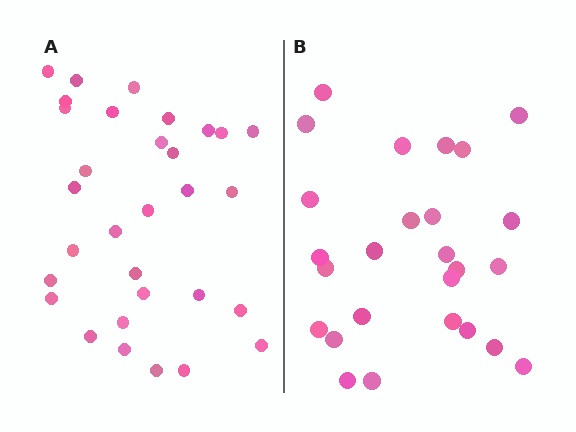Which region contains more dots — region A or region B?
Region A (the left region) has more dots.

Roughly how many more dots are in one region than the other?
Region A has about 5 more dots than region B.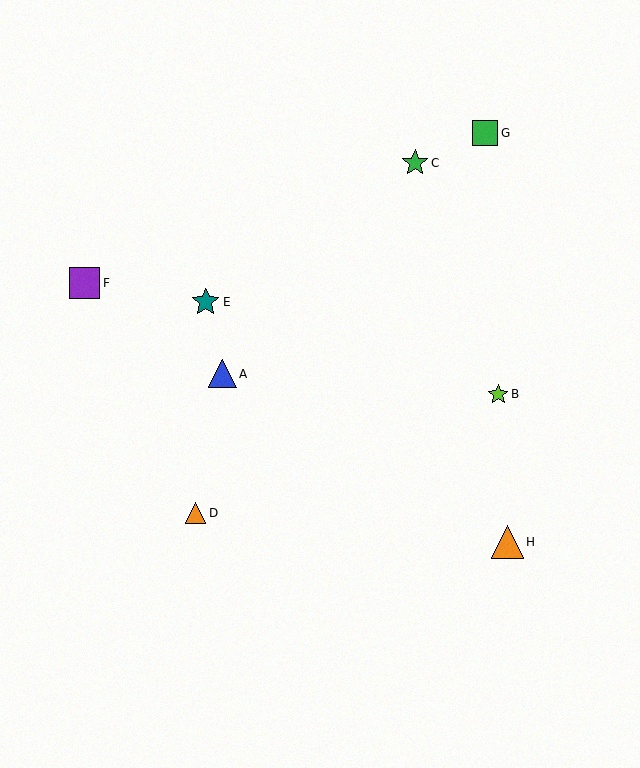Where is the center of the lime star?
The center of the lime star is at (498, 394).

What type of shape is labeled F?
Shape F is a purple square.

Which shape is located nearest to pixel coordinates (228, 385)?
The blue triangle (labeled A) at (222, 374) is nearest to that location.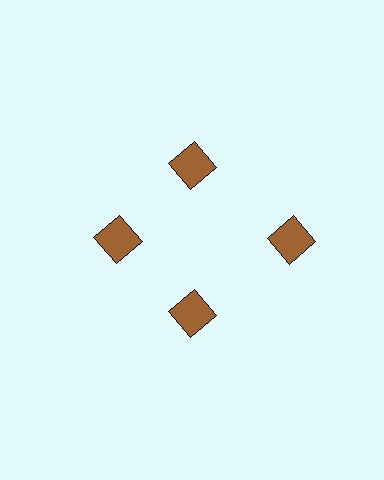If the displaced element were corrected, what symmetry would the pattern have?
It would have 4-fold rotational symmetry — the pattern would map onto itself every 90 degrees.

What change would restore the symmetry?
The symmetry would be restored by moving it inward, back onto the ring so that all 4 diamonds sit at equal angles and equal distance from the center.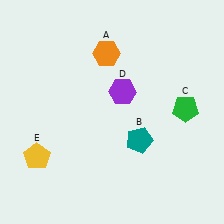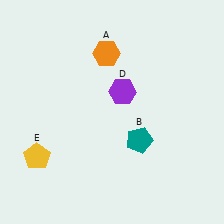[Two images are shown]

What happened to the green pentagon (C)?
The green pentagon (C) was removed in Image 2. It was in the top-right area of Image 1.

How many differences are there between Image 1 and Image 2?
There is 1 difference between the two images.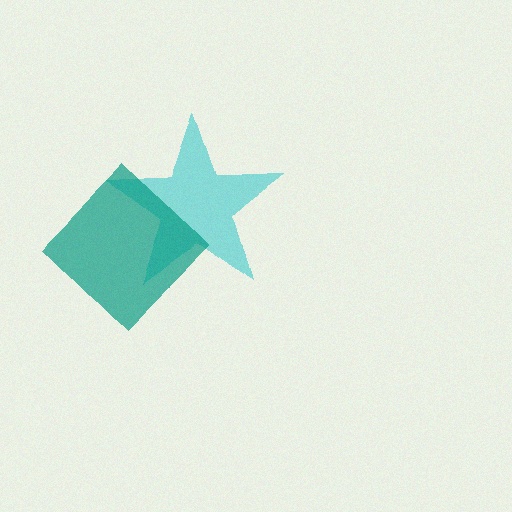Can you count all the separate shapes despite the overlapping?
Yes, there are 2 separate shapes.